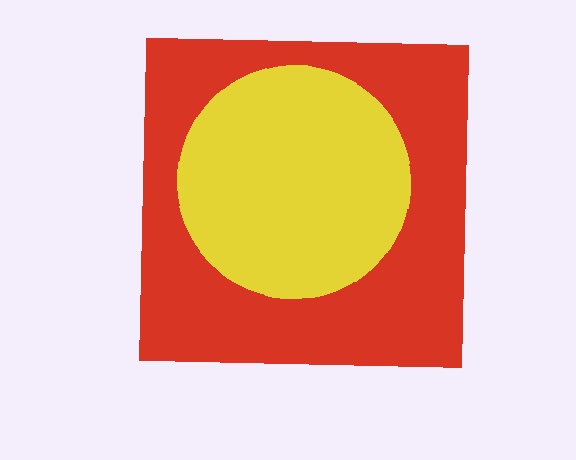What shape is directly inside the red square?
The yellow circle.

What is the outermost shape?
The red square.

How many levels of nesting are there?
2.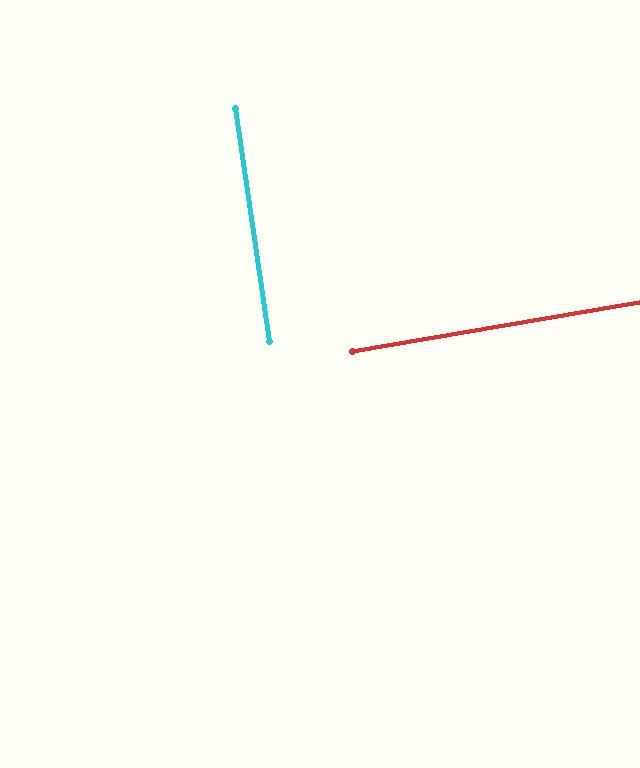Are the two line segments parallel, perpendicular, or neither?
Perpendicular — they meet at approximately 89°.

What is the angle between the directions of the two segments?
Approximately 89 degrees.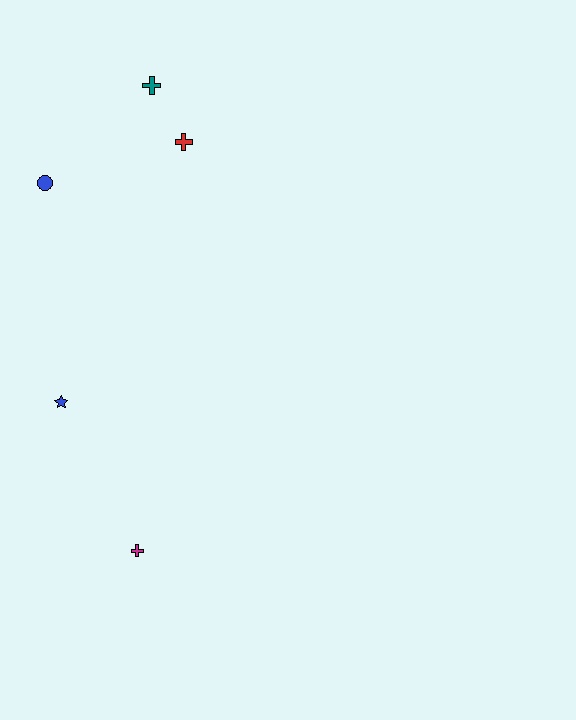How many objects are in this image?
There are 5 objects.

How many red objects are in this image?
There is 1 red object.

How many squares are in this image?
There are no squares.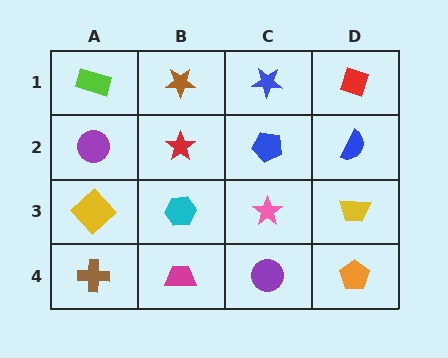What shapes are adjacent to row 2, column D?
A red diamond (row 1, column D), a yellow trapezoid (row 3, column D), a blue pentagon (row 2, column C).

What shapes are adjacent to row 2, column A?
A lime rectangle (row 1, column A), a yellow diamond (row 3, column A), a red star (row 2, column B).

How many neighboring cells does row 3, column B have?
4.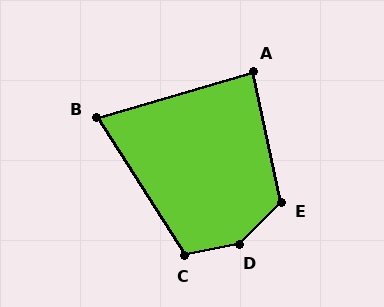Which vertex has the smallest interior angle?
B, at approximately 74 degrees.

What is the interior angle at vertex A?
Approximately 86 degrees (approximately right).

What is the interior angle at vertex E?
Approximately 122 degrees (obtuse).